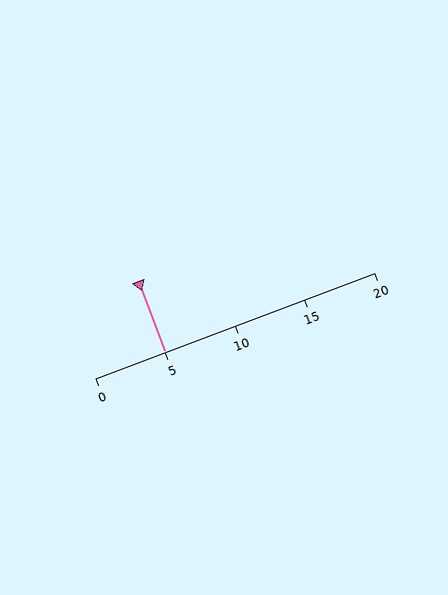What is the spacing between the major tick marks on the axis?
The major ticks are spaced 5 apart.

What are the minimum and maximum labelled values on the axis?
The axis runs from 0 to 20.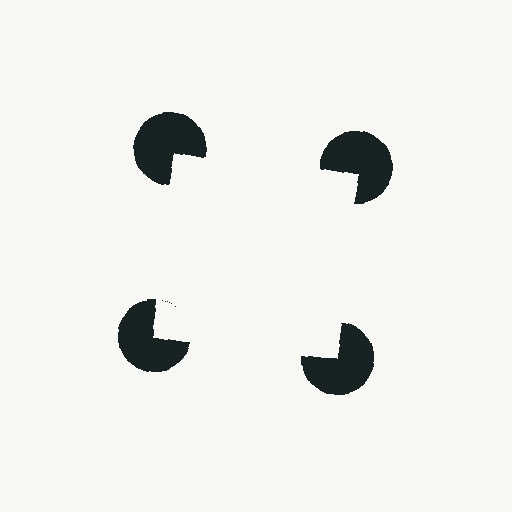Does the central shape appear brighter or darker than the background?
It typically appears slightly brighter than the background, even though no actual brightness change is drawn.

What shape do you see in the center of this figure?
An illusory square — its edges are inferred from the aligned wedge cuts in the pac-man discs, not physically drawn.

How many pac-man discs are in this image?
There are 4 — one at each vertex of the illusory square.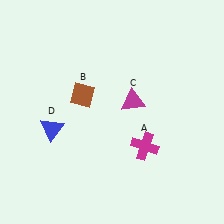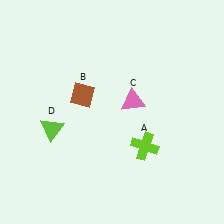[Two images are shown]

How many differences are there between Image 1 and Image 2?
There are 3 differences between the two images.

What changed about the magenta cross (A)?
In Image 1, A is magenta. In Image 2, it changed to lime.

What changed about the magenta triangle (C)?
In Image 1, C is magenta. In Image 2, it changed to pink.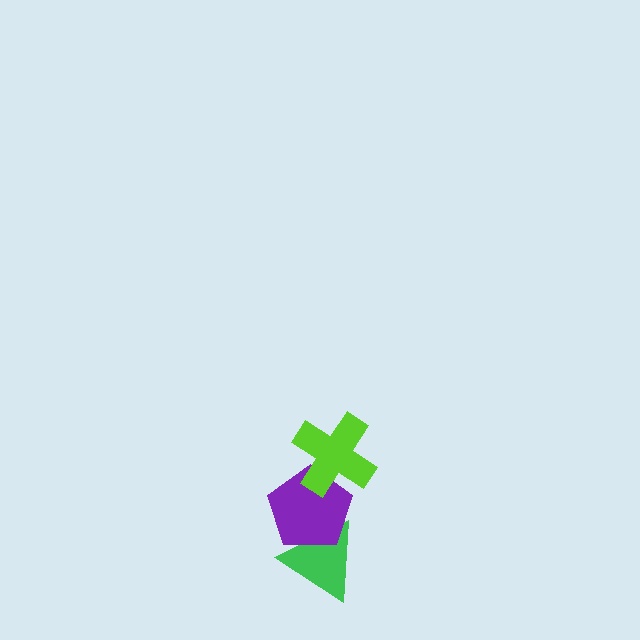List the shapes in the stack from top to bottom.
From top to bottom: the lime cross, the purple pentagon, the green triangle.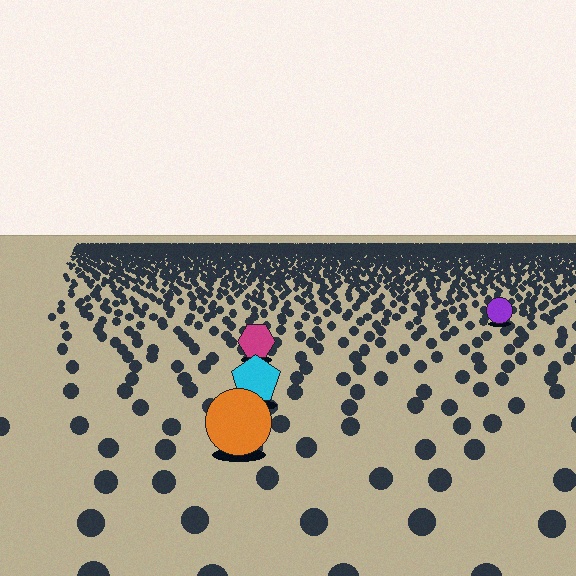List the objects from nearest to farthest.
From nearest to farthest: the orange circle, the cyan pentagon, the magenta hexagon, the purple circle.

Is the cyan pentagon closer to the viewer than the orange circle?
No. The orange circle is closer — you can tell from the texture gradient: the ground texture is coarser near it.